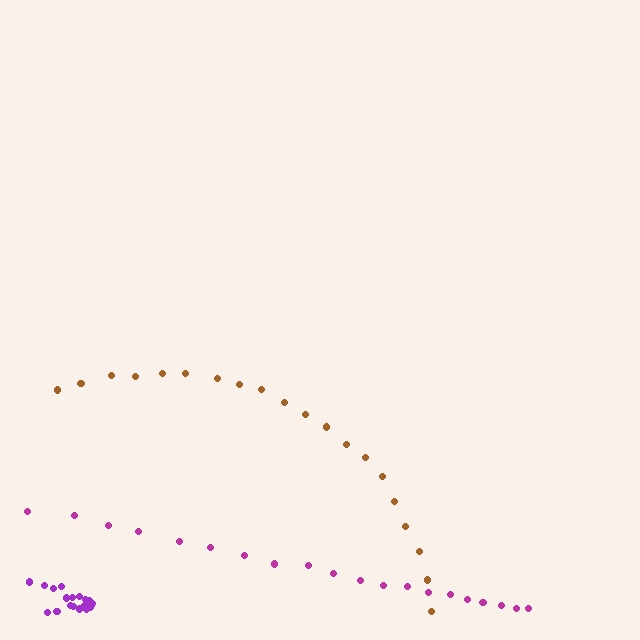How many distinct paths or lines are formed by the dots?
There are 3 distinct paths.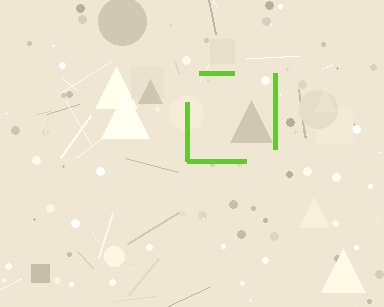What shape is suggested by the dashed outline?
The dashed outline suggests a square.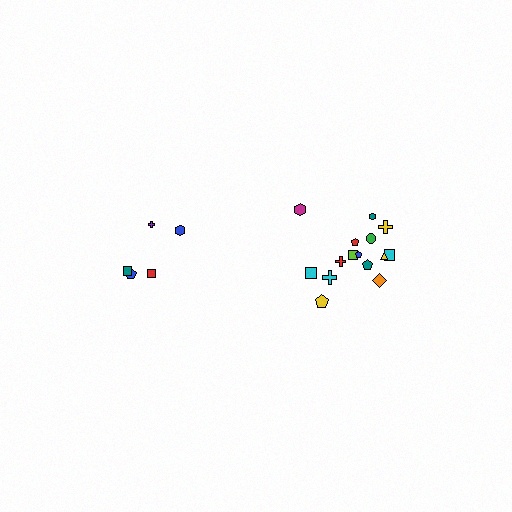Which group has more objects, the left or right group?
The right group.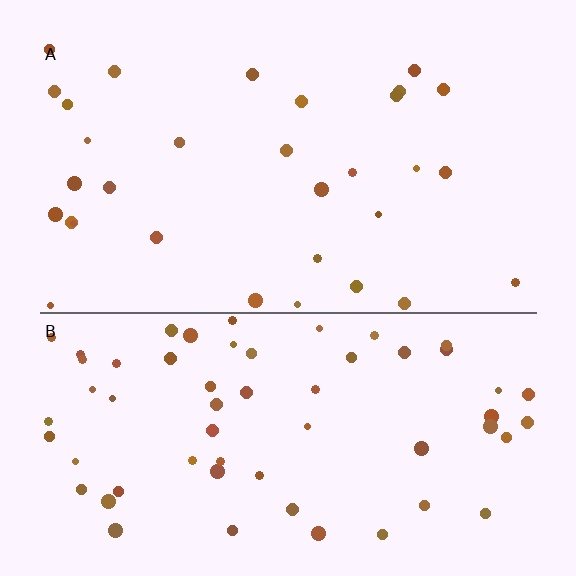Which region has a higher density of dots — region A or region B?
B (the bottom).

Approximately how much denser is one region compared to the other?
Approximately 1.9× — region B over region A.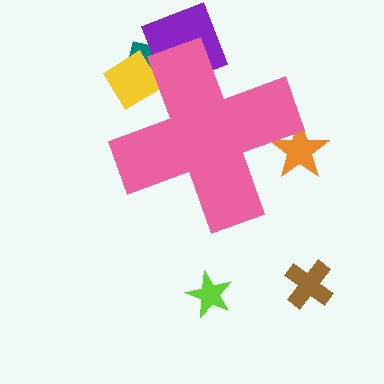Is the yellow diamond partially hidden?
Yes, the yellow diamond is partially hidden behind the pink cross.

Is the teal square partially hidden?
Yes, the teal square is partially hidden behind the pink cross.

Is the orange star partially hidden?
Yes, the orange star is partially hidden behind the pink cross.